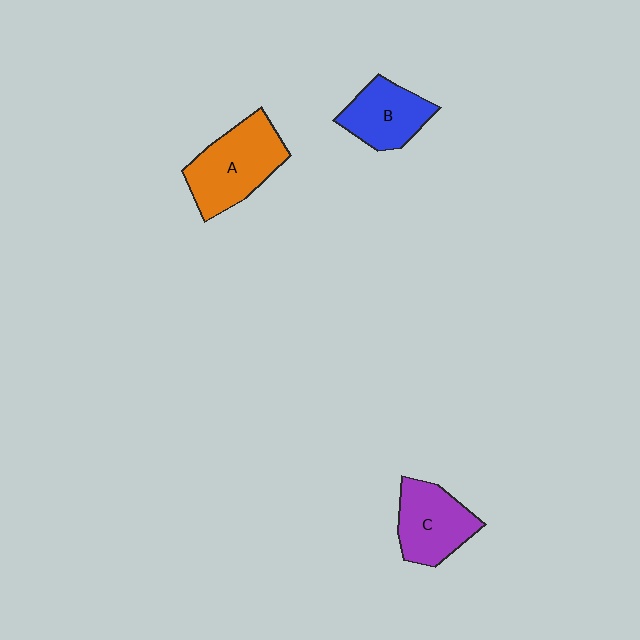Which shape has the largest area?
Shape A (orange).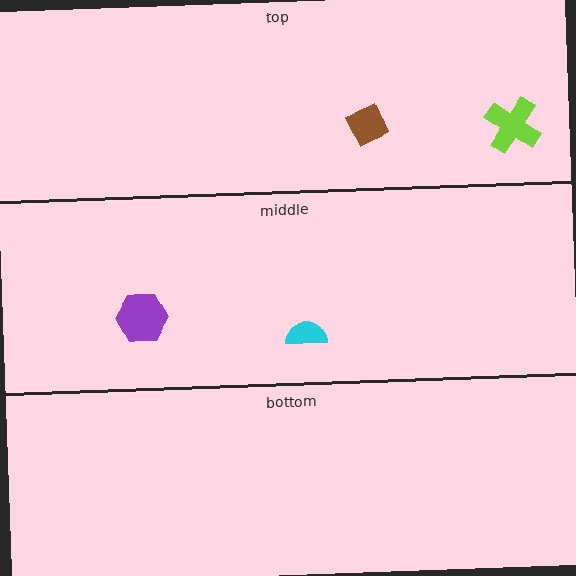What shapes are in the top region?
The brown diamond, the lime cross.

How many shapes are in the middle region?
2.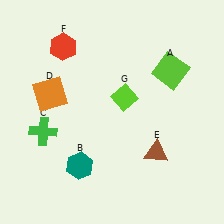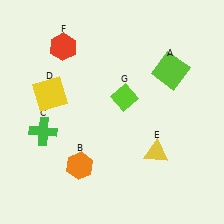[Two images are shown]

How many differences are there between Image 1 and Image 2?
There are 3 differences between the two images.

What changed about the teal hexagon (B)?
In Image 1, B is teal. In Image 2, it changed to orange.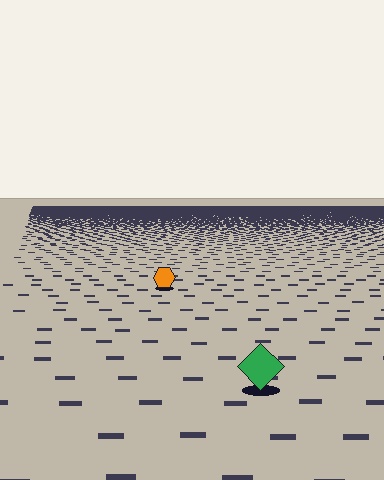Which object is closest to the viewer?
The green diamond is closest. The texture marks near it are larger and more spread out.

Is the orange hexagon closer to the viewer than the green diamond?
No. The green diamond is closer — you can tell from the texture gradient: the ground texture is coarser near it.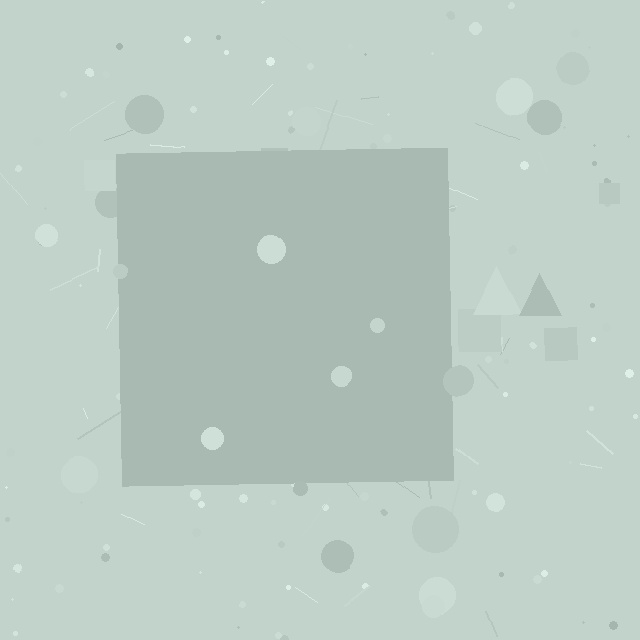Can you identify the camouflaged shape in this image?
The camouflaged shape is a square.